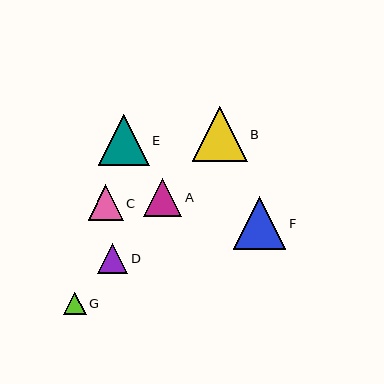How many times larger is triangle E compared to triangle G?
Triangle E is approximately 2.2 times the size of triangle G.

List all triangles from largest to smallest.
From largest to smallest: B, F, E, A, C, D, G.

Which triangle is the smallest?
Triangle G is the smallest with a size of approximately 23 pixels.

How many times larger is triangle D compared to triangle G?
Triangle D is approximately 1.3 times the size of triangle G.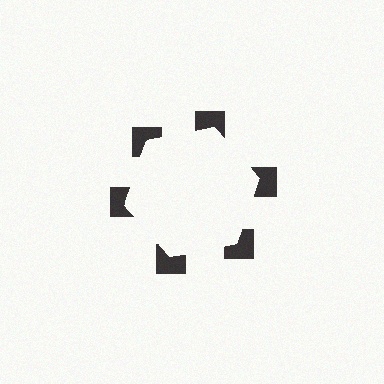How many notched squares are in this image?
There are 6 — one at each vertex of the illusory hexagon.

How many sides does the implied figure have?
6 sides.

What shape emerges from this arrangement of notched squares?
An illusory hexagon — its edges are inferred from the aligned wedge cuts in the notched squares, not physically drawn.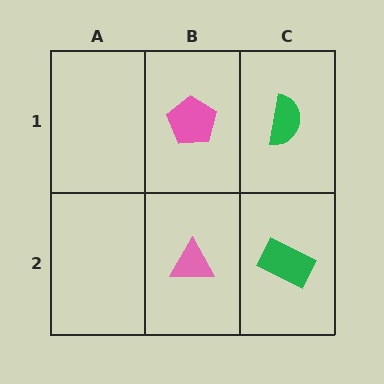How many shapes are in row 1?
2 shapes.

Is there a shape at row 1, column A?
No, that cell is empty.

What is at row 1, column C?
A green semicircle.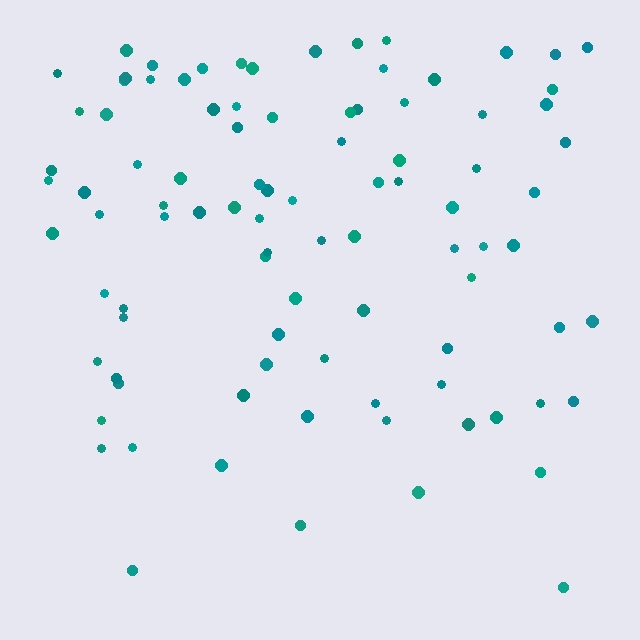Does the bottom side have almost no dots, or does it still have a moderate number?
Still a moderate number, just noticeably fewer than the top.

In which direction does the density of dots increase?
From bottom to top, with the top side densest.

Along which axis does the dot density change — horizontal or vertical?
Vertical.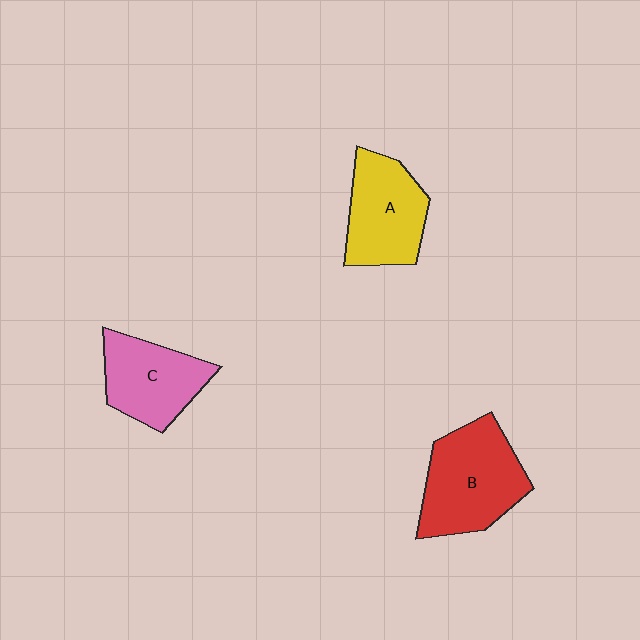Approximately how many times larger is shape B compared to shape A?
Approximately 1.2 times.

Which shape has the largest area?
Shape B (red).